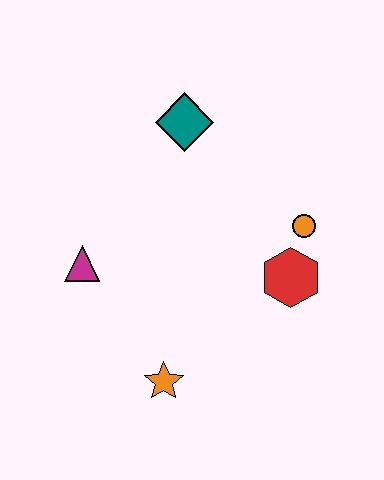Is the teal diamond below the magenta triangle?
No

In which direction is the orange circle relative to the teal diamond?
The orange circle is to the right of the teal diamond.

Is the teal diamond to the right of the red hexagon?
No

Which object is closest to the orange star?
The magenta triangle is closest to the orange star.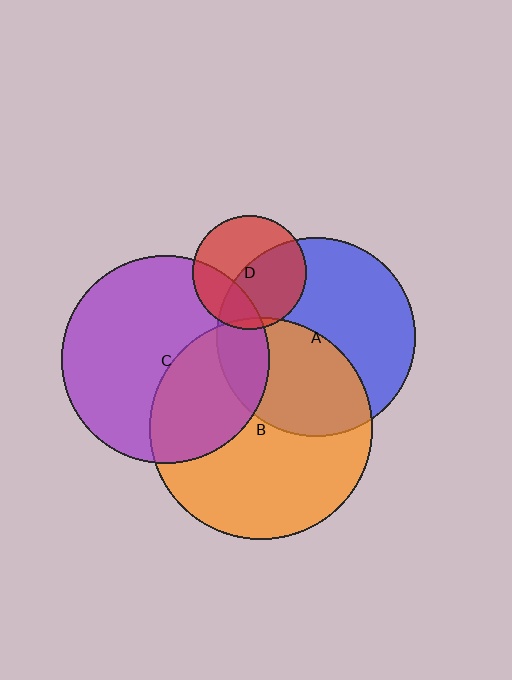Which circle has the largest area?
Circle B (orange).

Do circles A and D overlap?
Yes.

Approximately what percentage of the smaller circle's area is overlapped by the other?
Approximately 50%.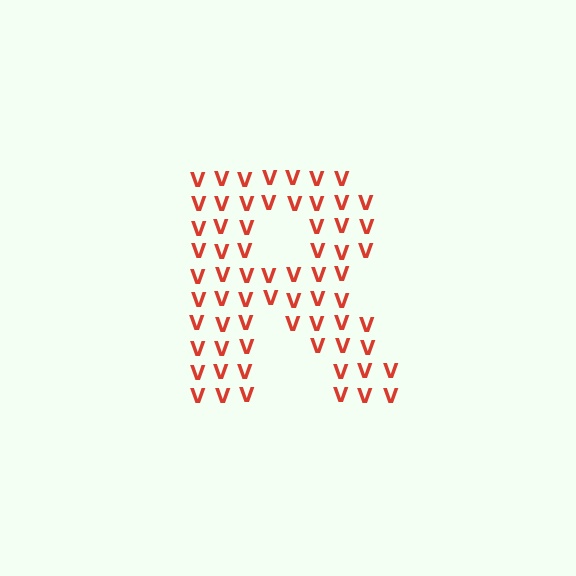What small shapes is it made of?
It is made of small letter V's.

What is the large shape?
The large shape is the letter R.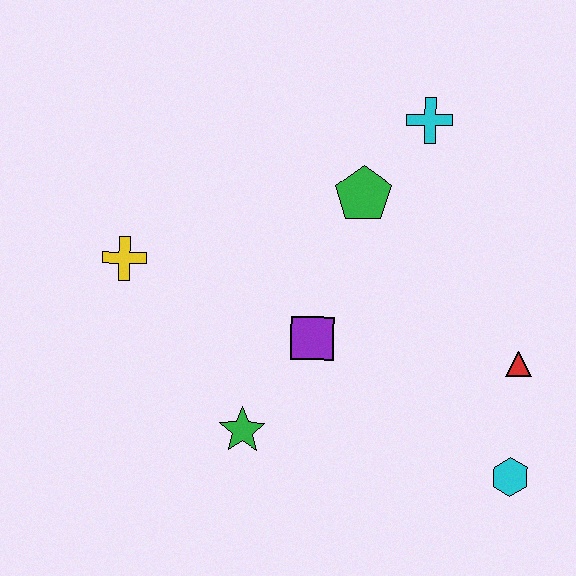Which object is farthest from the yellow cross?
The cyan hexagon is farthest from the yellow cross.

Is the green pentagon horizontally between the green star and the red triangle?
Yes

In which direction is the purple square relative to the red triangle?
The purple square is to the left of the red triangle.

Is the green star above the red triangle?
No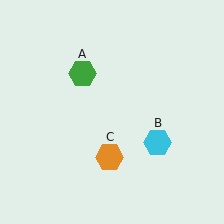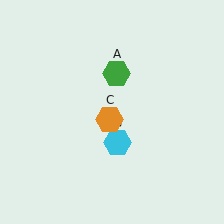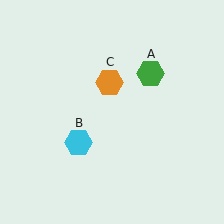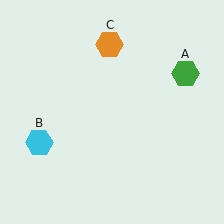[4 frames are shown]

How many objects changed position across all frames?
3 objects changed position: green hexagon (object A), cyan hexagon (object B), orange hexagon (object C).